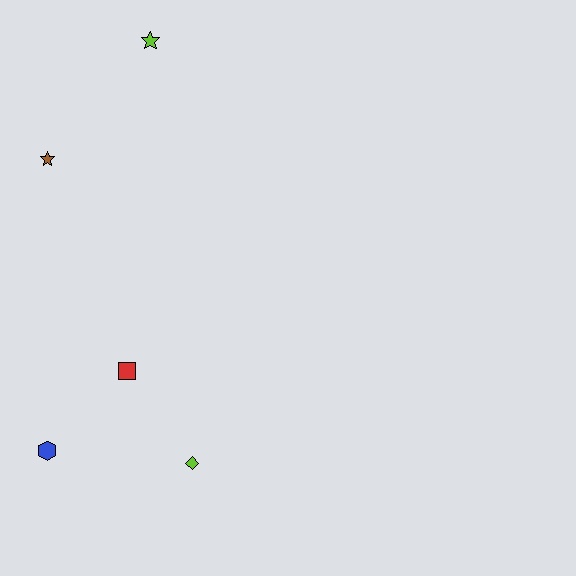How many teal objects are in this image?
There are no teal objects.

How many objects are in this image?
There are 5 objects.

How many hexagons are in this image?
There is 1 hexagon.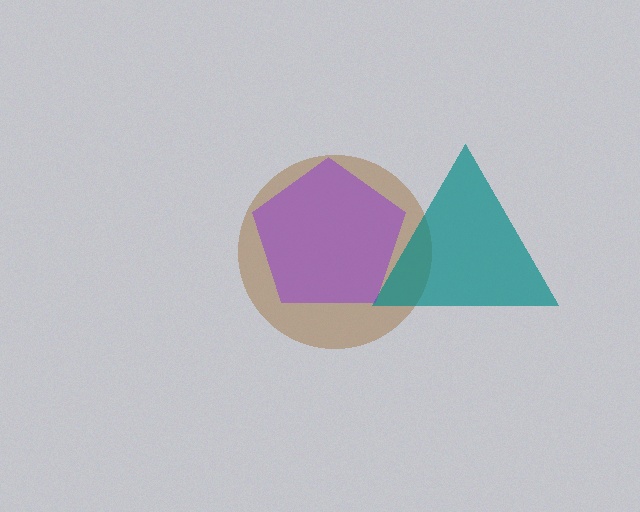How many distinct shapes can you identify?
There are 3 distinct shapes: a brown circle, a teal triangle, a purple pentagon.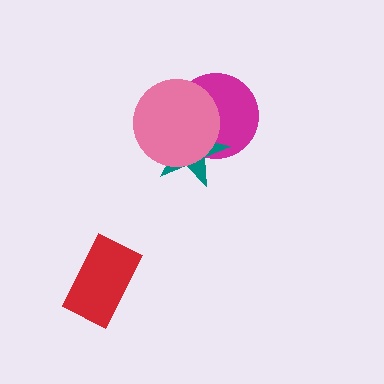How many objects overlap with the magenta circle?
2 objects overlap with the magenta circle.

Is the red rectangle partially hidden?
No, no other shape covers it.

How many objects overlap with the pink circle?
2 objects overlap with the pink circle.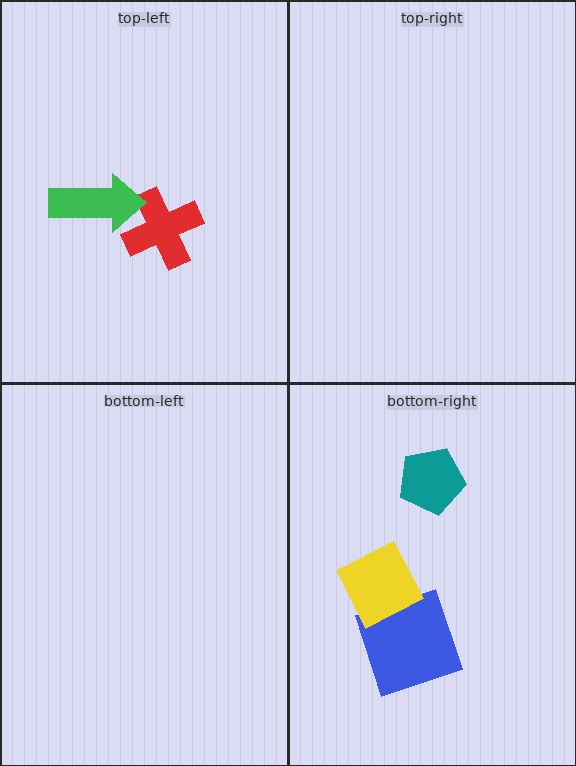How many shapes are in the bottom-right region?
3.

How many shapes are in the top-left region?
2.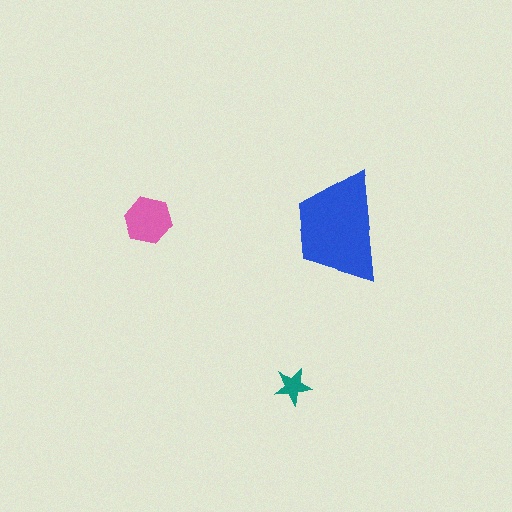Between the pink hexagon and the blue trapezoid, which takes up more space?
The blue trapezoid.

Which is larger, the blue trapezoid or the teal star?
The blue trapezoid.